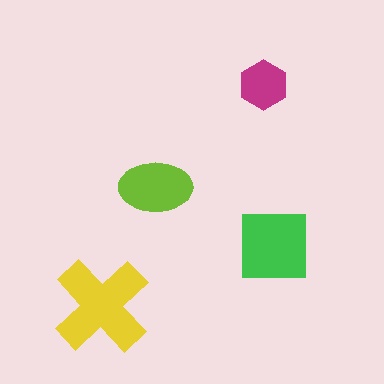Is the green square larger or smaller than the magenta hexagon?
Larger.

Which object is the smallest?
The magenta hexagon.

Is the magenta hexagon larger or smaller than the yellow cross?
Smaller.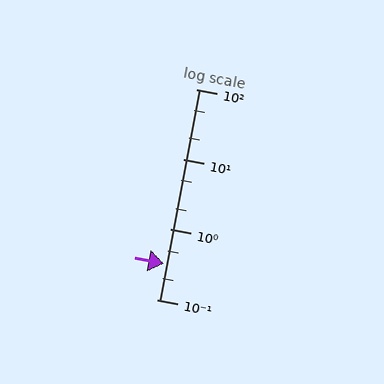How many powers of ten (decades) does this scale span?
The scale spans 3 decades, from 0.1 to 100.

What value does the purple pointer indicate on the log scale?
The pointer indicates approximately 0.33.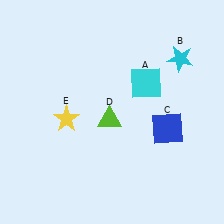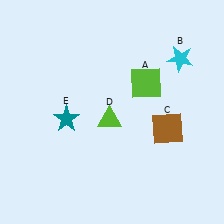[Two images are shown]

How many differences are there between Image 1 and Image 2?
There are 3 differences between the two images.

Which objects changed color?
A changed from cyan to lime. C changed from blue to brown. E changed from yellow to teal.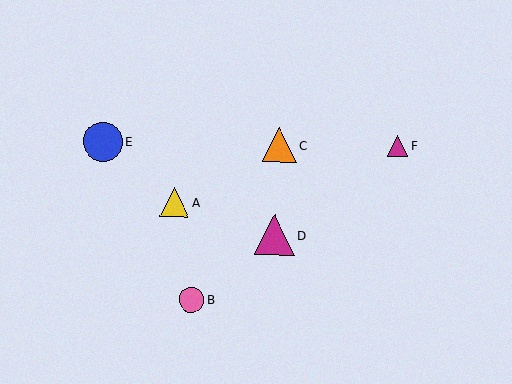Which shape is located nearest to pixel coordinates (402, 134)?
The magenta triangle (labeled F) at (398, 146) is nearest to that location.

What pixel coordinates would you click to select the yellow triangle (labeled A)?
Click at (175, 202) to select the yellow triangle A.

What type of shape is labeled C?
Shape C is an orange triangle.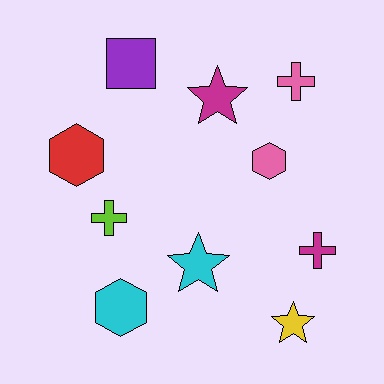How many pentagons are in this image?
There are no pentagons.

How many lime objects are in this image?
There is 1 lime object.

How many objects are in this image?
There are 10 objects.